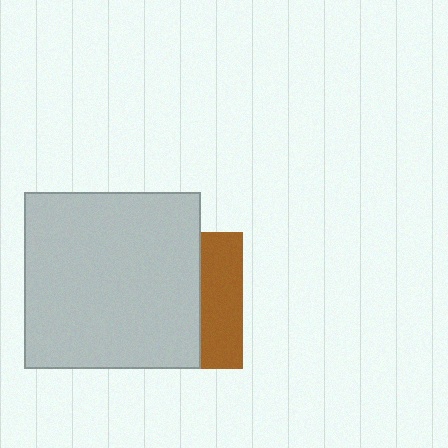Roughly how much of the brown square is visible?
A small part of it is visible (roughly 30%).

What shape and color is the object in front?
The object in front is a light gray square.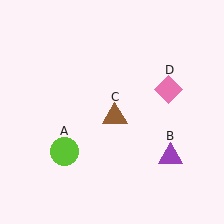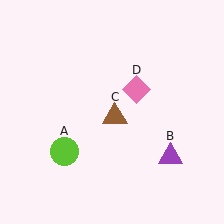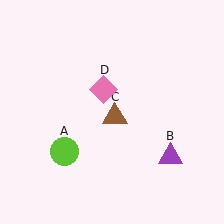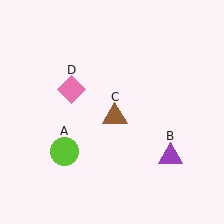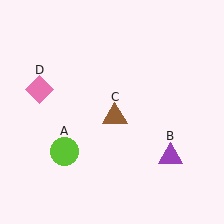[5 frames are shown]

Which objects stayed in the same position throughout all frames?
Lime circle (object A) and purple triangle (object B) and brown triangle (object C) remained stationary.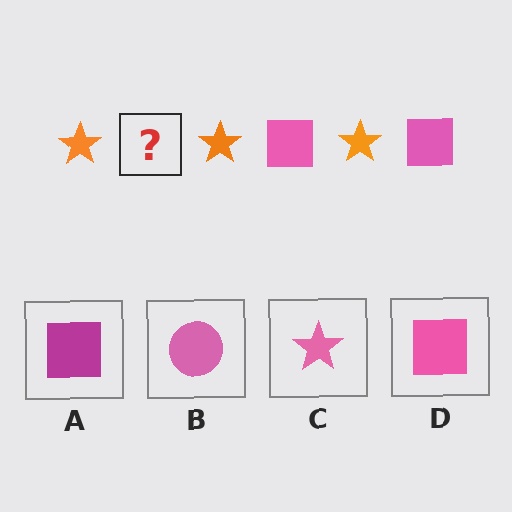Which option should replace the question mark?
Option D.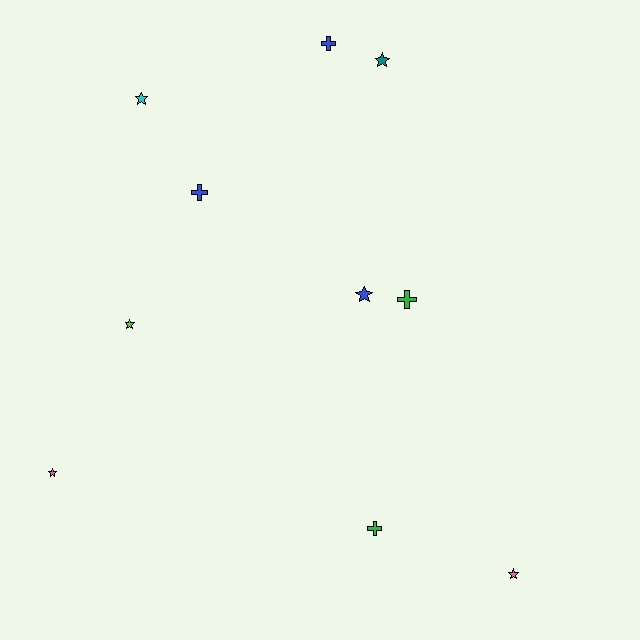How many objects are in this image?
There are 10 objects.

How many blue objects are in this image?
There are 3 blue objects.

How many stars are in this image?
There are 6 stars.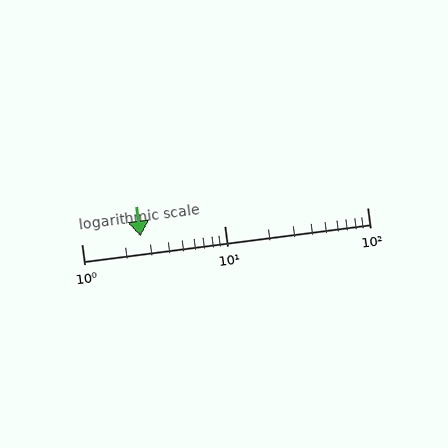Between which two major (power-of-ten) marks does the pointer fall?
The pointer is between 1 and 10.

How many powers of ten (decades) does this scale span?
The scale spans 2 decades, from 1 to 100.